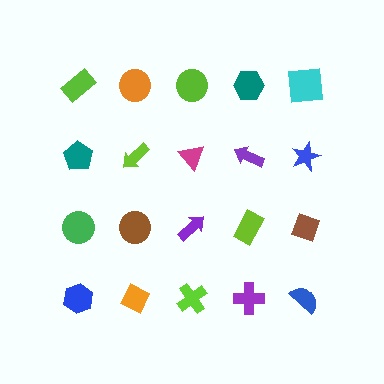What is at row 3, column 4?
A lime rectangle.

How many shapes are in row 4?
5 shapes.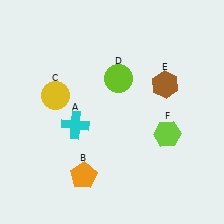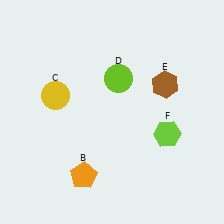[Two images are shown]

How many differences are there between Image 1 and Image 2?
There is 1 difference between the two images.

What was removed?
The cyan cross (A) was removed in Image 2.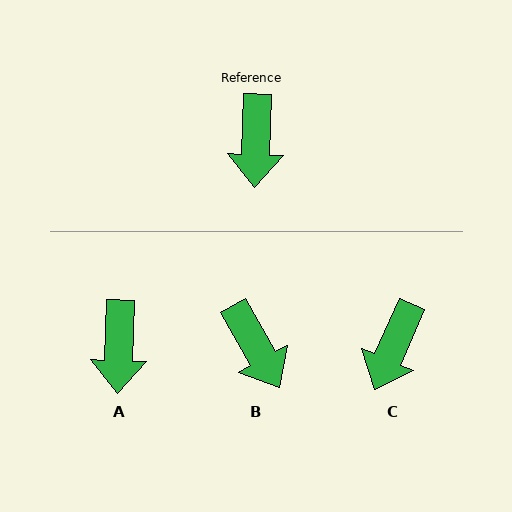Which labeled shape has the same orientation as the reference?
A.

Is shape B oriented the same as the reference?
No, it is off by about 31 degrees.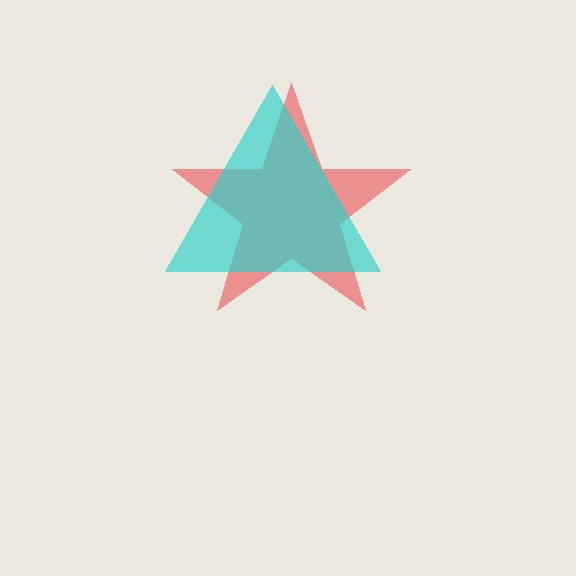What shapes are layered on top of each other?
The layered shapes are: a red star, a cyan triangle.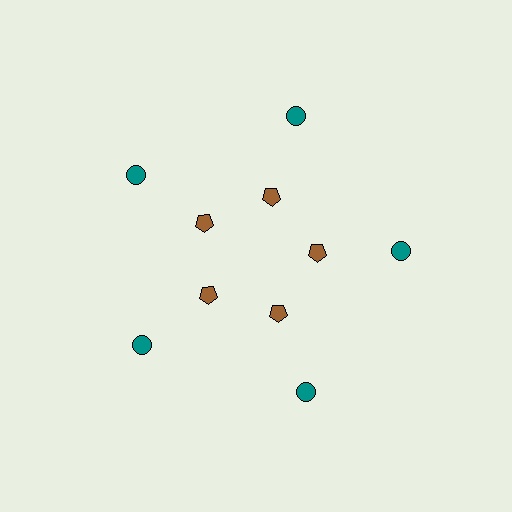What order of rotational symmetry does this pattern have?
This pattern has 5-fold rotational symmetry.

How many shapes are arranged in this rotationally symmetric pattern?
There are 10 shapes, arranged in 5 groups of 2.